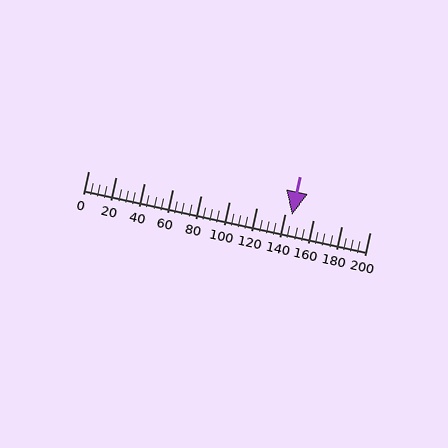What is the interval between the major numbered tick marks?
The major tick marks are spaced 20 units apart.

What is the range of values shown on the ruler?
The ruler shows values from 0 to 200.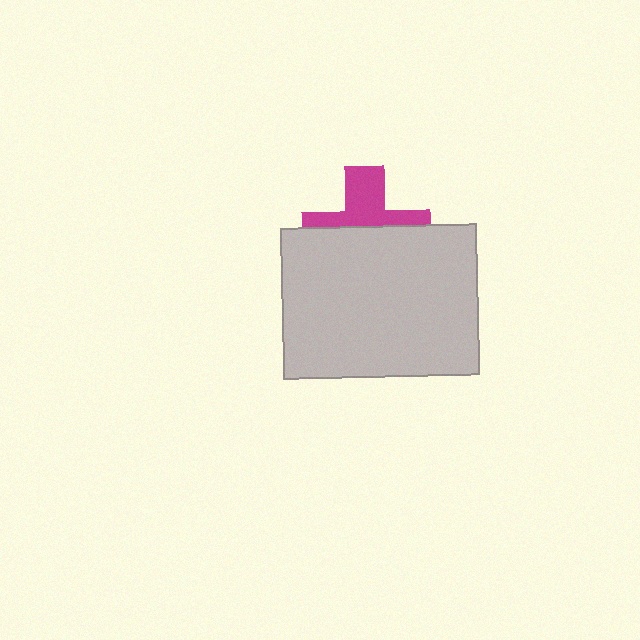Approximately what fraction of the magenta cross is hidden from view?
Roughly 56% of the magenta cross is hidden behind the light gray rectangle.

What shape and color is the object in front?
The object in front is a light gray rectangle.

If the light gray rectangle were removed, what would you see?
You would see the complete magenta cross.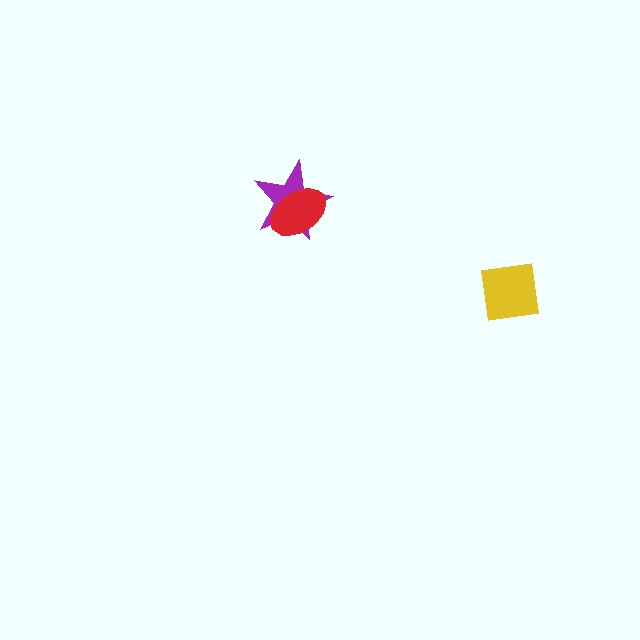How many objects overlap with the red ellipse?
1 object overlaps with the red ellipse.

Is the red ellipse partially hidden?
No, no other shape covers it.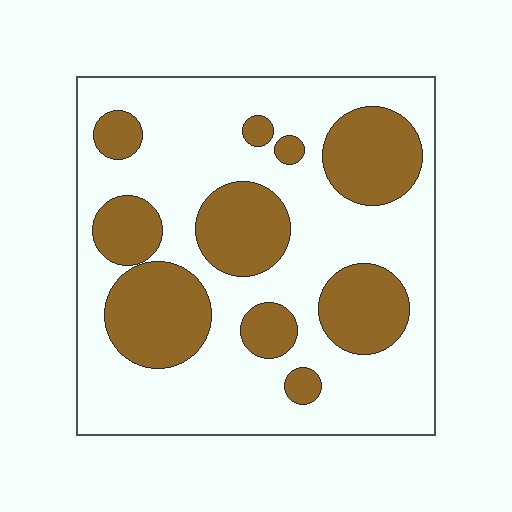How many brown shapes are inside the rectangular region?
10.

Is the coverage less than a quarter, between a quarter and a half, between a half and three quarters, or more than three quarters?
Between a quarter and a half.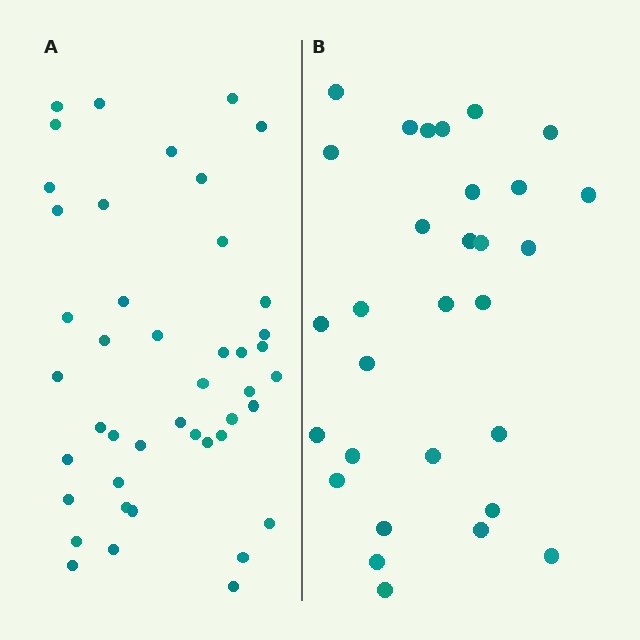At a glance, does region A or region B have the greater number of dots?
Region A (the left region) has more dots.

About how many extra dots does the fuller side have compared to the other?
Region A has approximately 15 more dots than region B.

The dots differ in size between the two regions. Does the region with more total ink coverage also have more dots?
No. Region B has more total ink coverage because its dots are larger, but region A actually contains more individual dots. Total area can be misleading — the number of items is what matters here.